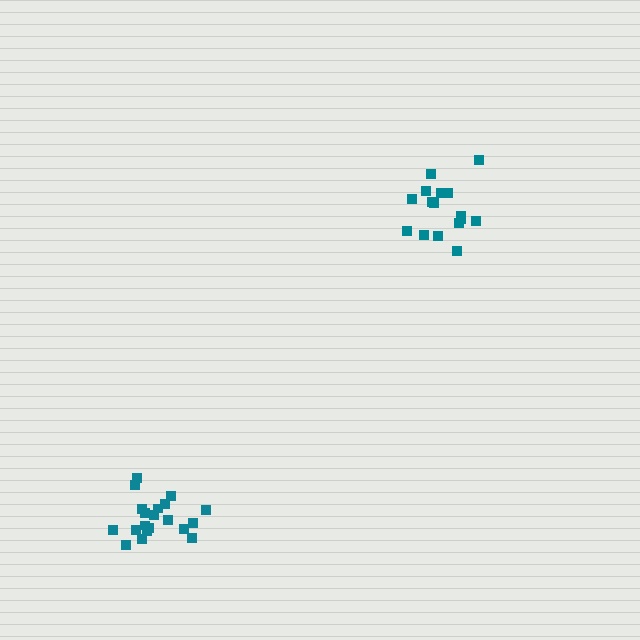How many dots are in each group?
Group 1: 20 dots, Group 2: 16 dots (36 total).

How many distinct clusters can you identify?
There are 2 distinct clusters.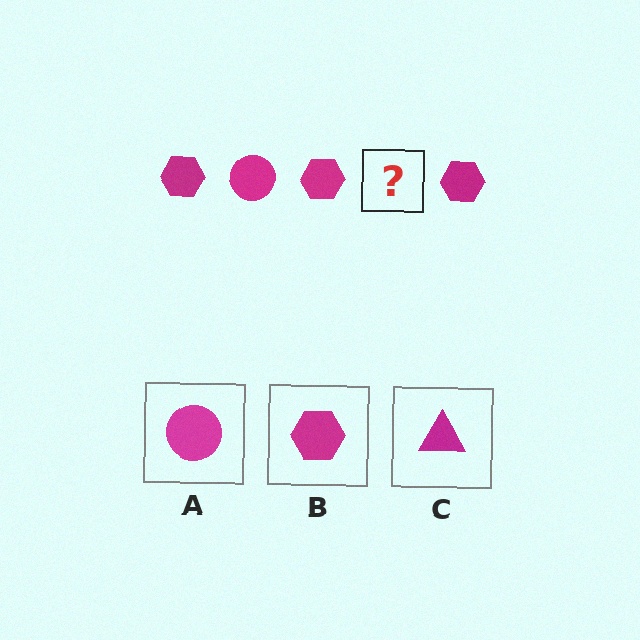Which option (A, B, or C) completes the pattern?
A.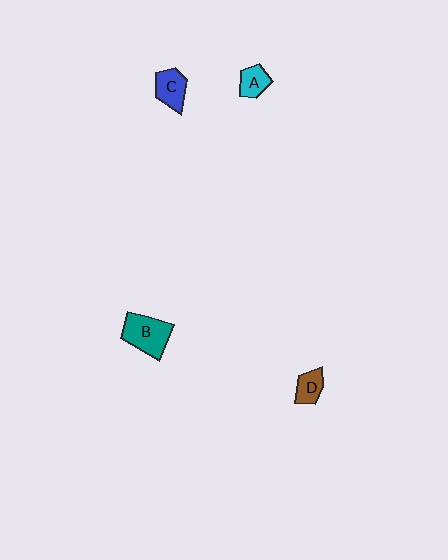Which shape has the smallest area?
Shape D (brown).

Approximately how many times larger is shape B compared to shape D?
Approximately 2.0 times.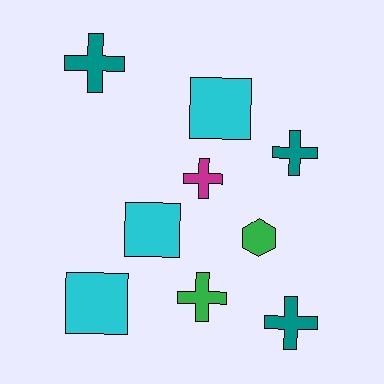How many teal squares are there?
There are no teal squares.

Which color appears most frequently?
Cyan, with 3 objects.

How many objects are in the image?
There are 9 objects.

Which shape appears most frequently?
Cross, with 5 objects.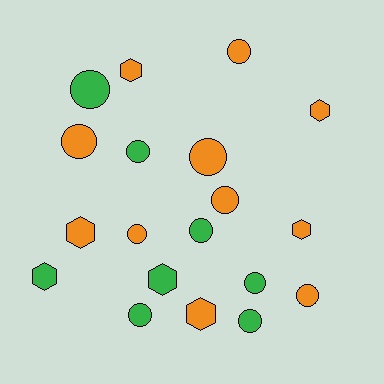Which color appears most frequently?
Orange, with 11 objects.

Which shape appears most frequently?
Circle, with 12 objects.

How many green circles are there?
There are 6 green circles.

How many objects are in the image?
There are 19 objects.